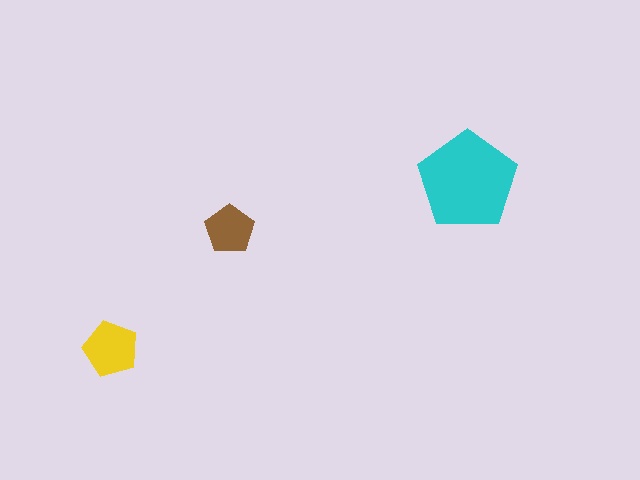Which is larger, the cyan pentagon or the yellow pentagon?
The cyan one.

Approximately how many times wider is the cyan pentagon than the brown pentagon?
About 2 times wider.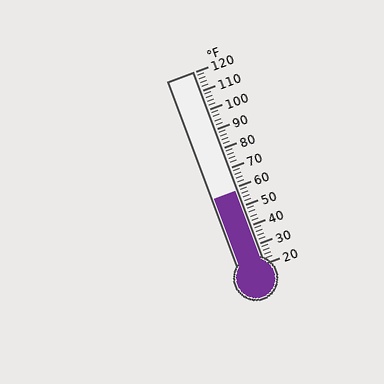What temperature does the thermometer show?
The thermometer shows approximately 58°F.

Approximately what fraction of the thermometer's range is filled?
The thermometer is filled to approximately 40% of its range.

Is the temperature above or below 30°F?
The temperature is above 30°F.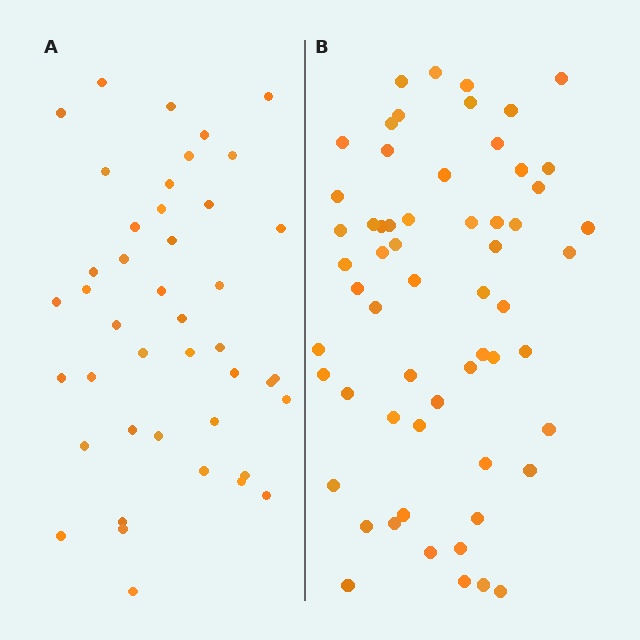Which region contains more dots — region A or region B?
Region B (the right region) has more dots.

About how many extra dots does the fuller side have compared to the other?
Region B has approximately 15 more dots than region A.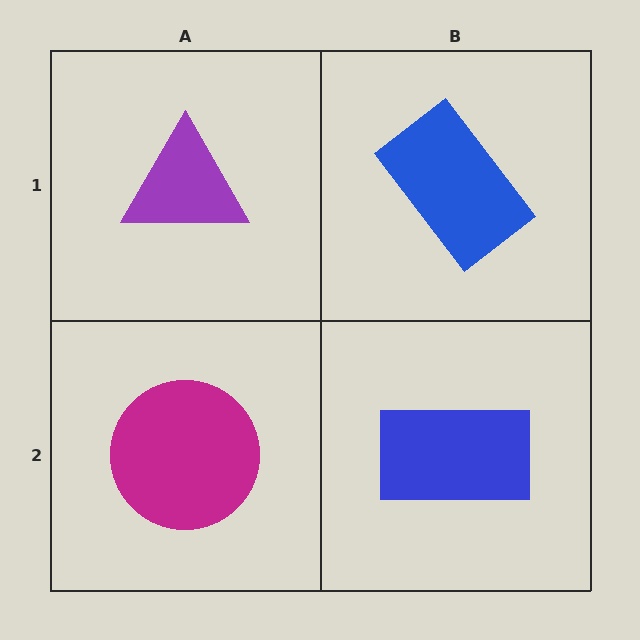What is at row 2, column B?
A blue rectangle.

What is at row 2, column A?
A magenta circle.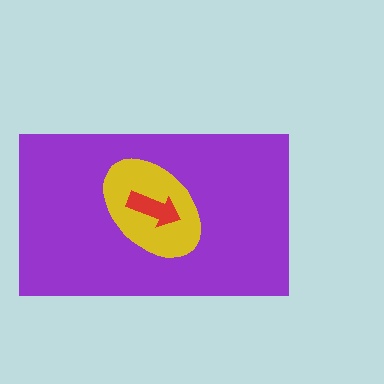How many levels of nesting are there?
3.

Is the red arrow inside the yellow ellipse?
Yes.